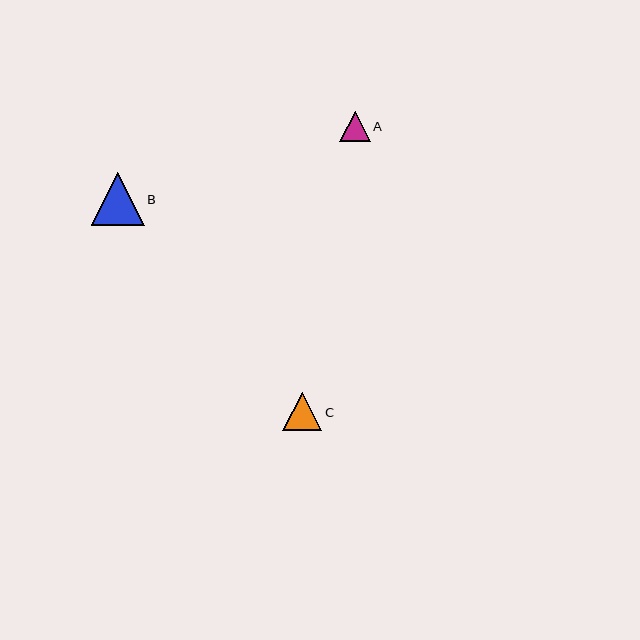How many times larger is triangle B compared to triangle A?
Triangle B is approximately 1.7 times the size of triangle A.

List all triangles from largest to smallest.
From largest to smallest: B, C, A.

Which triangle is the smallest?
Triangle A is the smallest with a size of approximately 30 pixels.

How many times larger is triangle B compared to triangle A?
Triangle B is approximately 1.7 times the size of triangle A.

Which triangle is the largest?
Triangle B is the largest with a size of approximately 53 pixels.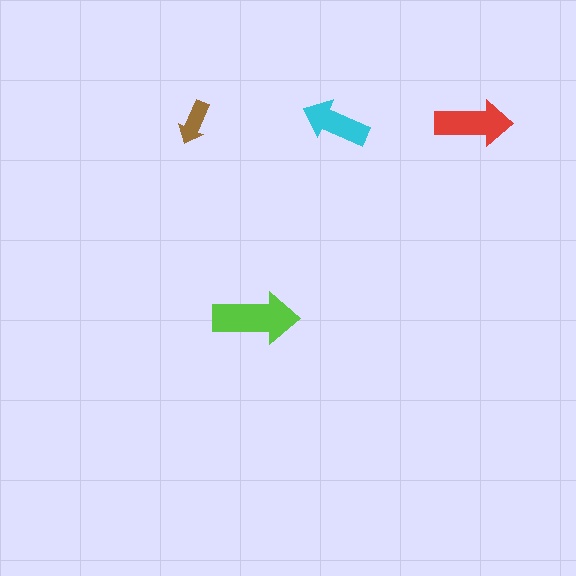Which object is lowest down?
The lime arrow is bottommost.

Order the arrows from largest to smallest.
the lime one, the red one, the cyan one, the brown one.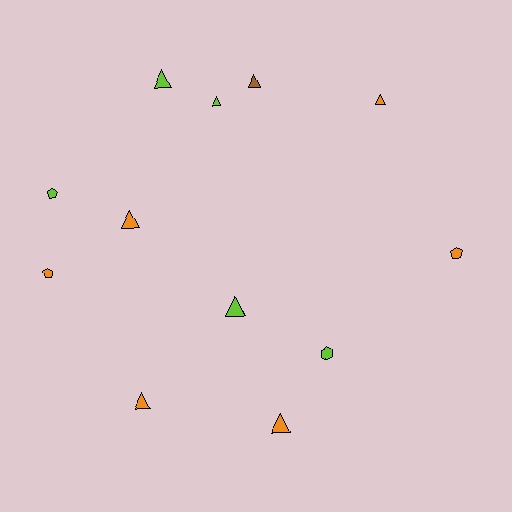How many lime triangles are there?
There are 3 lime triangles.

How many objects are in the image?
There are 12 objects.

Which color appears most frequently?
Orange, with 6 objects.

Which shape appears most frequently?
Triangle, with 8 objects.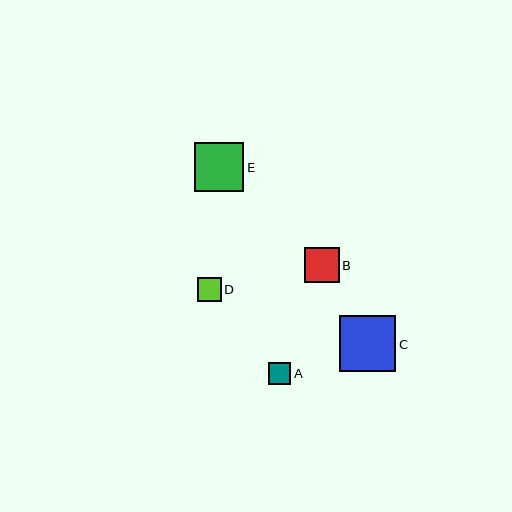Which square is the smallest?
Square A is the smallest with a size of approximately 22 pixels.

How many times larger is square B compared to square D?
Square B is approximately 1.5 times the size of square D.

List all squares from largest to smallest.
From largest to smallest: C, E, B, D, A.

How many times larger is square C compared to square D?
Square C is approximately 2.3 times the size of square D.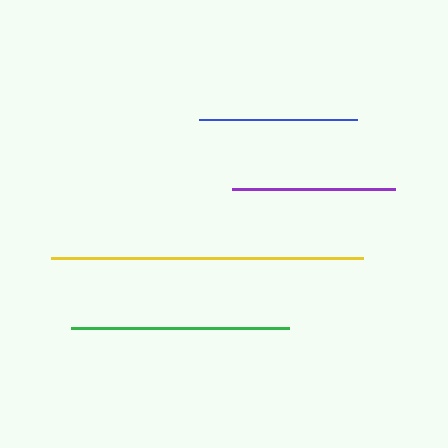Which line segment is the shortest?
The blue line is the shortest at approximately 158 pixels.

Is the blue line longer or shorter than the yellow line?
The yellow line is longer than the blue line.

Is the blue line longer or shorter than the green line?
The green line is longer than the blue line.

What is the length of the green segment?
The green segment is approximately 218 pixels long.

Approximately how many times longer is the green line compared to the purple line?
The green line is approximately 1.3 times the length of the purple line.